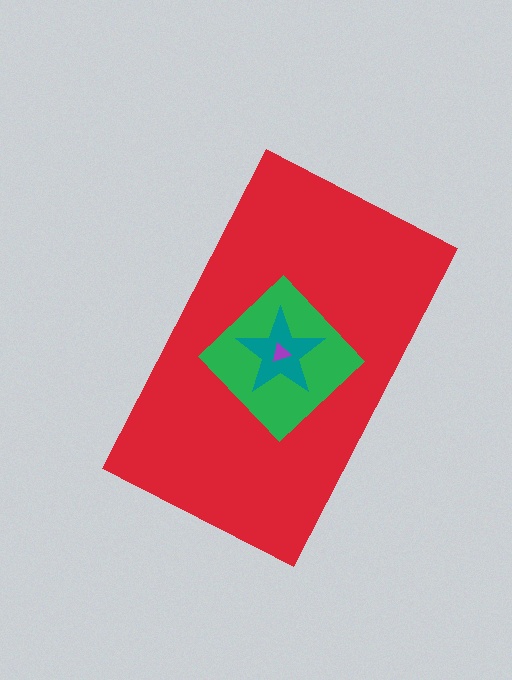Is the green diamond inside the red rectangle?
Yes.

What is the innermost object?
The purple triangle.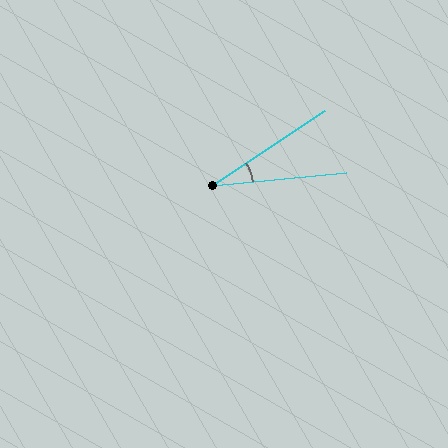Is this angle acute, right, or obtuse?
It is acute.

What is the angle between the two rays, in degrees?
Approximately 28 degrees.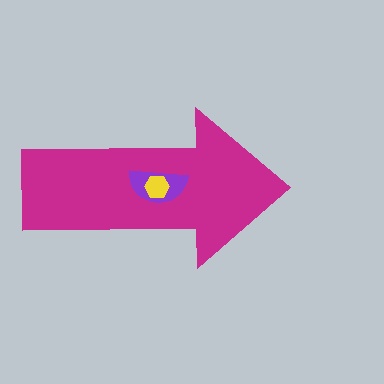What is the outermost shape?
The magenta arrow.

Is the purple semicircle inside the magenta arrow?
Yes.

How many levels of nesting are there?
3.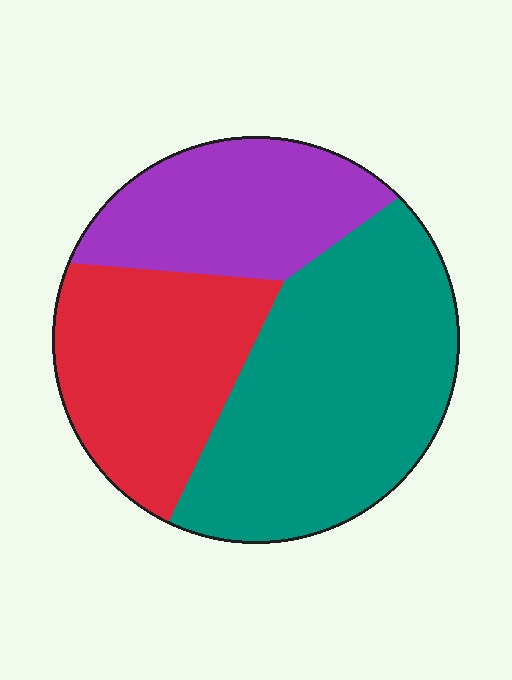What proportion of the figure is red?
Red covers around 30% of the figure.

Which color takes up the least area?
Purple, at roughly 25%.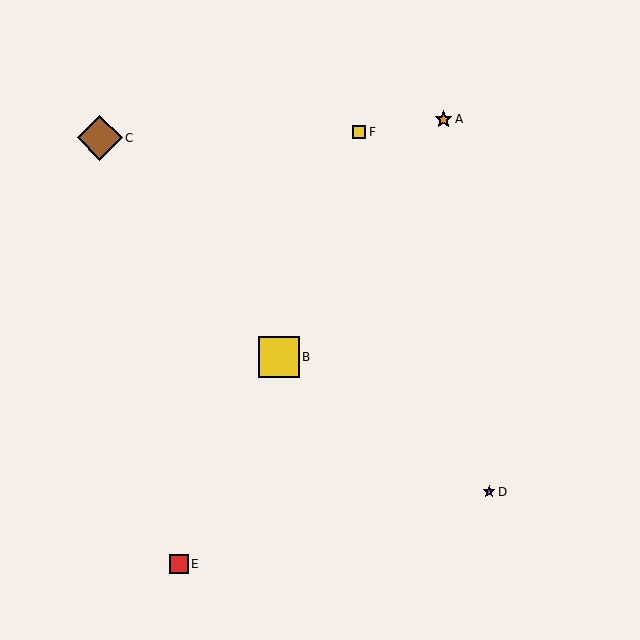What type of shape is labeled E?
Shape E is a red square.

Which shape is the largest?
The brown diamond (labeled C) is the largest.